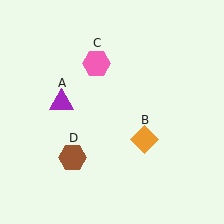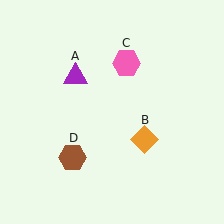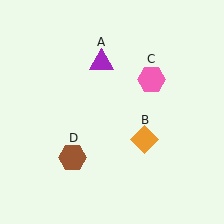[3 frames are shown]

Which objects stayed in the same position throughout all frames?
Orange diamond (object B) and brown hexagon (object D) remained stationary.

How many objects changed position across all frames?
2 objects changed position: purple triangle (object A), pink hexagon (object C).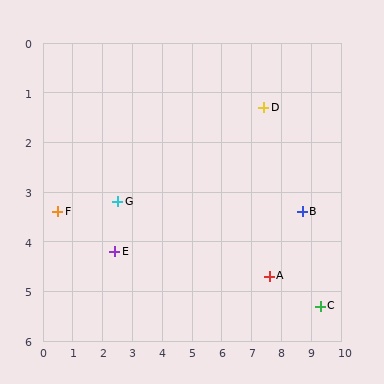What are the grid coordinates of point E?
Point E is at approximately (2.4, 4.2).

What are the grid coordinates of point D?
Point D is at approximately (7.4, 1.3).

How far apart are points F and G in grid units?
Points F and G are about 2.0 grid units apart.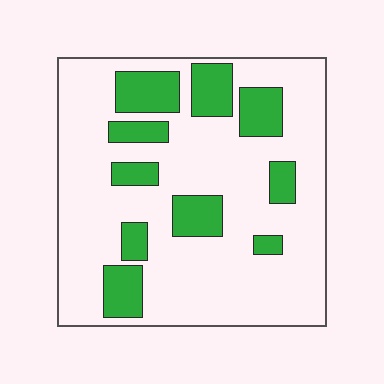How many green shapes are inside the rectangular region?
10.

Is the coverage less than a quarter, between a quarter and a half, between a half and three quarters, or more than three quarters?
Less than a quarter.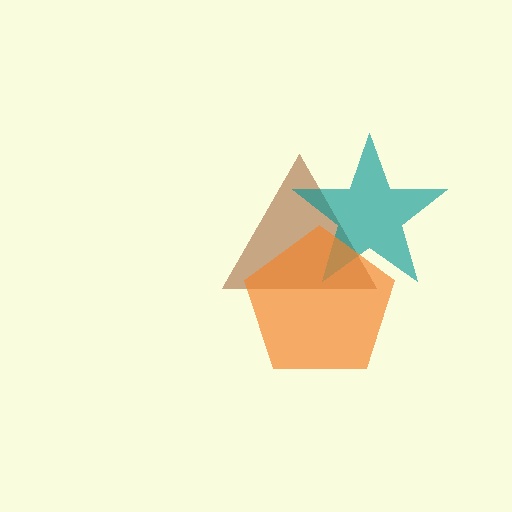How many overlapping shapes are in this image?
There are 3 overlapping shapes in the image.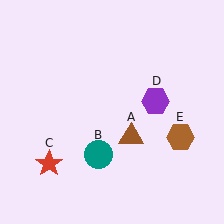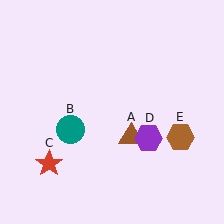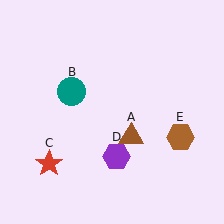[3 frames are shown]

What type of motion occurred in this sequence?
The teal circle (object B), purple hexagon (object D) rotated clockwise around the center of the scene.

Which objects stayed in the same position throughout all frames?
Brown triangle (object A) and red star (object C) and brown hexagon (object E) remained stationary.